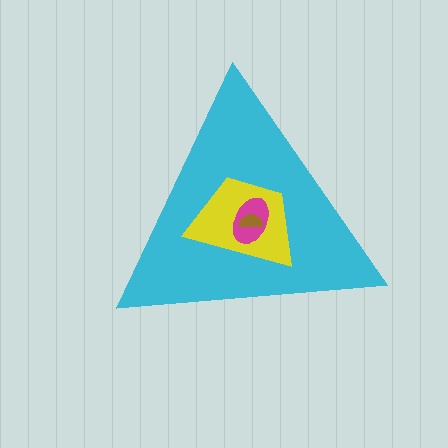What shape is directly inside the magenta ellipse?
The brown semicircle.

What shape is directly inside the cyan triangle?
The yellow trapezoid.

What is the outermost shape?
The cyan triangle.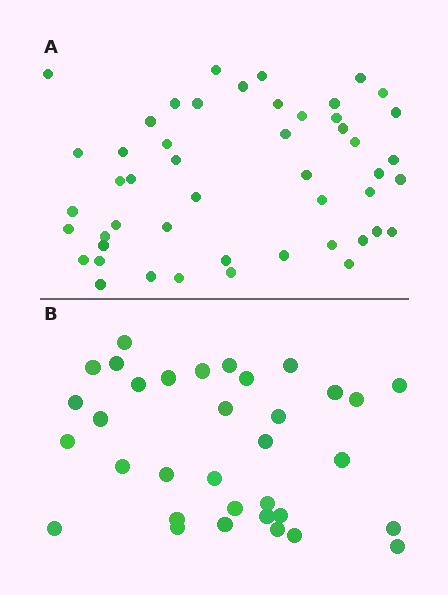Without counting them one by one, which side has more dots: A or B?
Region A (the top region) has more dots.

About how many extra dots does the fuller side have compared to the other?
Region A has approximately 15 more dots than region B.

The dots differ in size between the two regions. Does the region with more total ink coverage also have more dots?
No. Region B has more total ink coverage because its dots are larger, but region A actually contains more individual dots. Total area can be misleading — the number of items is what matters here.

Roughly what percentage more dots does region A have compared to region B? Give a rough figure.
About 45% more.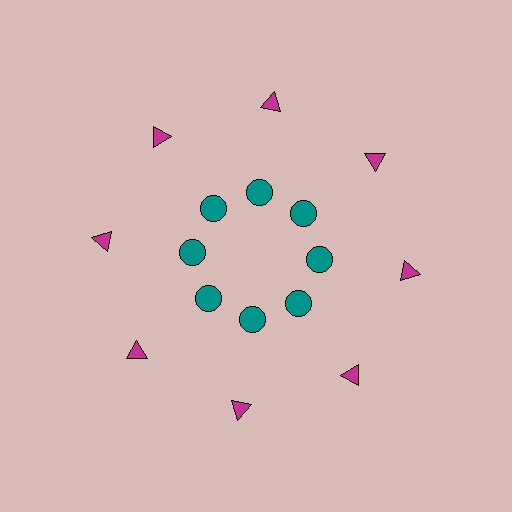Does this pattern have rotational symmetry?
Yes, this pattern has 8-fold rotational symmetry. It looks the same after rotating 45 degrees around the center.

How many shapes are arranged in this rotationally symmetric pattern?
There are 16 shapes, arranged in 8 groups of 2.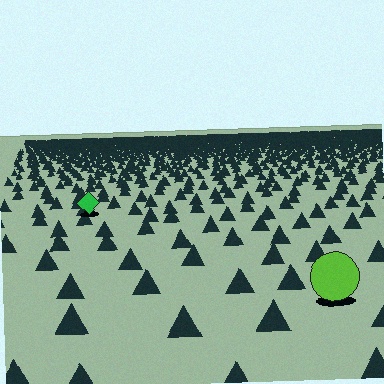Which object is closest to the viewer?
The lime circle is closest. The texture marks near it are larger and more spread out.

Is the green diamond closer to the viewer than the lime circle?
No. The lime circle is closer — you can tell from the texture gradient: the ground texture is coarser near it.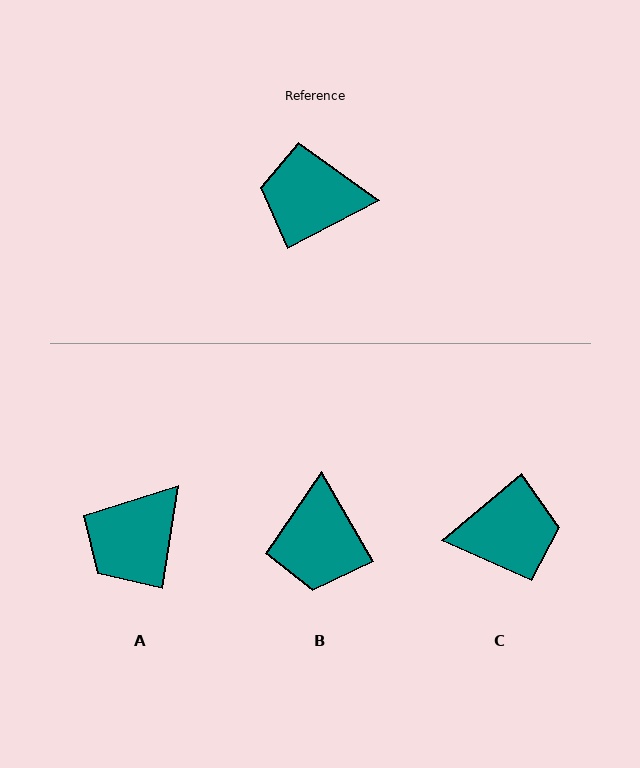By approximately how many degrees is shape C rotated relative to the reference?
Approximately 168 degrees clockwise.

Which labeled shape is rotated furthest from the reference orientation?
C, about 168 degrees away.